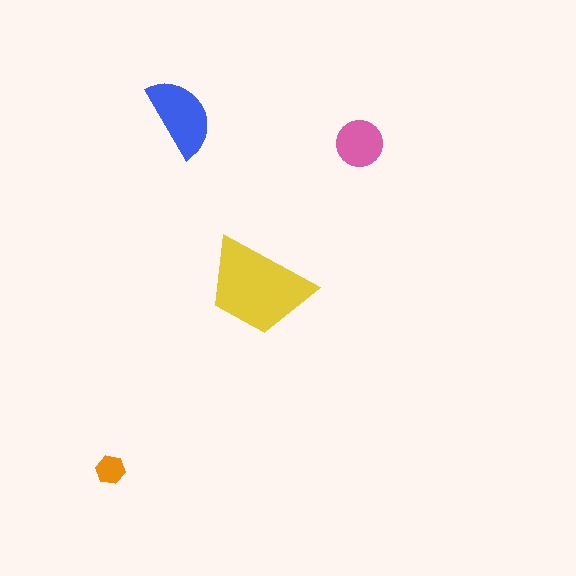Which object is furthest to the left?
The orange hexagon is leftmost.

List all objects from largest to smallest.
The yellow trapezoid, the blue semicircle, the pink circle, the orange hexagon.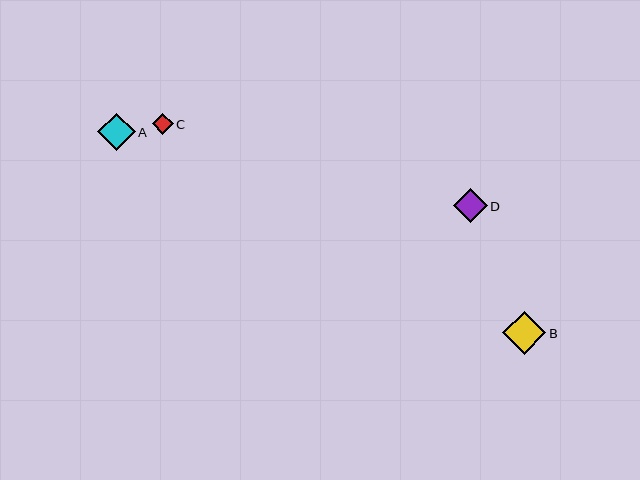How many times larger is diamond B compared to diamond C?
Diamond B is approximately 2.0 times the size of diamond C.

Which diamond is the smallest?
Diamond C is the smallest with a size of approximately 21 pixels.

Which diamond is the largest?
Diamond B is the largest with a size of approximately 43 pixels.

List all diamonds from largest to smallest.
From largest to smallest: B, A, D, C.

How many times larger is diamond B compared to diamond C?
Diamond B is approximately 2.0 times the size of diamond C.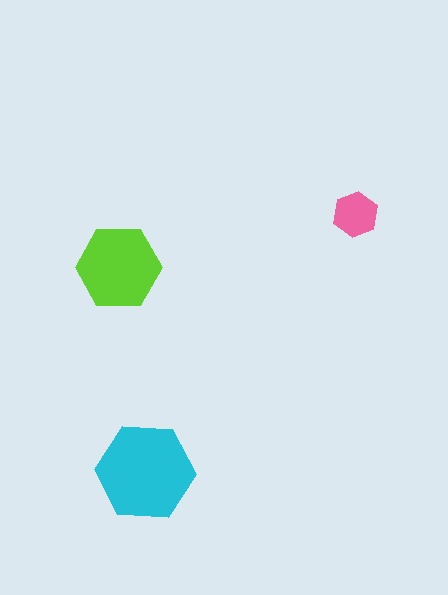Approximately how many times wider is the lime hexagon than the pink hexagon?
About 2 times wider.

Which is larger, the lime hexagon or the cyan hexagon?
The cyan one.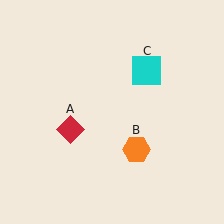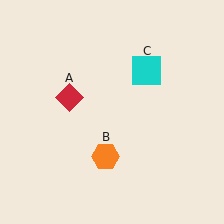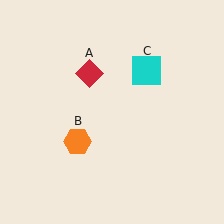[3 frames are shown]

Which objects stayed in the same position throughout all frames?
Cyan square (object C) remained stationary.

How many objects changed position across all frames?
2 objects changed position: red diamond (object A), orange hexagon (object B).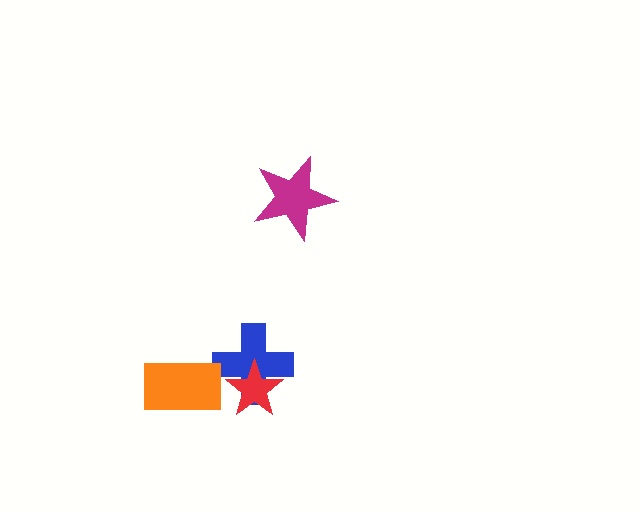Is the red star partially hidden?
No, no other shape covers it.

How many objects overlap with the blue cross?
1 object overlaps with the blue cross.